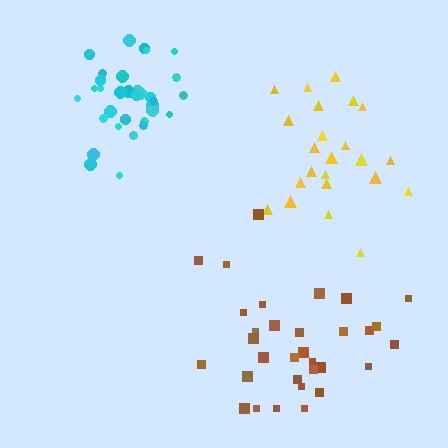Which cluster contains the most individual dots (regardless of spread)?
Cyan (33).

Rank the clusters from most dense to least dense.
cyan, brown, yellow.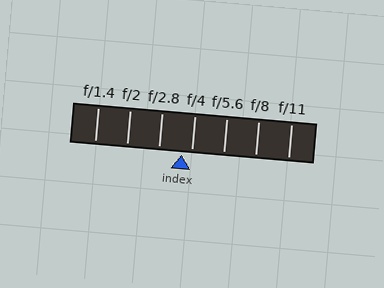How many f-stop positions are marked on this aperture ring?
There are 7 f-stop positions marked.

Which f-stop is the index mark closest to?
The index mark is closest to f/4.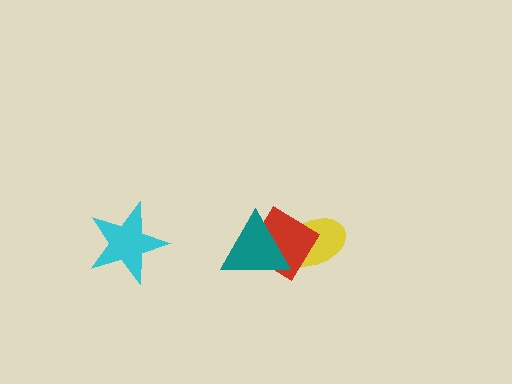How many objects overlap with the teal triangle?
2 objects overlap with the teal triangle.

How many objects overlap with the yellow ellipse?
2 objects overlap with the yellow ellipse.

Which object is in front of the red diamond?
The teal triangle is in front of the red diamond.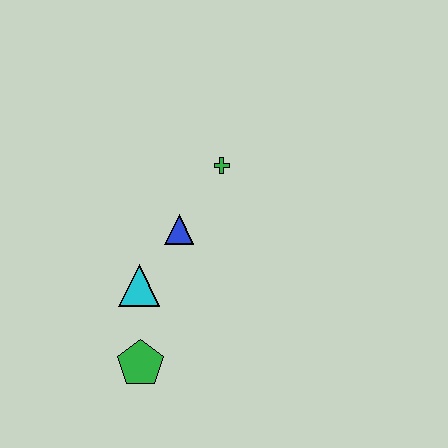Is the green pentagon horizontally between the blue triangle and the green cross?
No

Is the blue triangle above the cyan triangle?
Yes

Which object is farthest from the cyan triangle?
The green cross is farthest from the cyan triangle.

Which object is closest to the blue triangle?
The cyan triangle is closest to the blue triangle.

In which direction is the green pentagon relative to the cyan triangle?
The green pentagon is below the cyan triangle.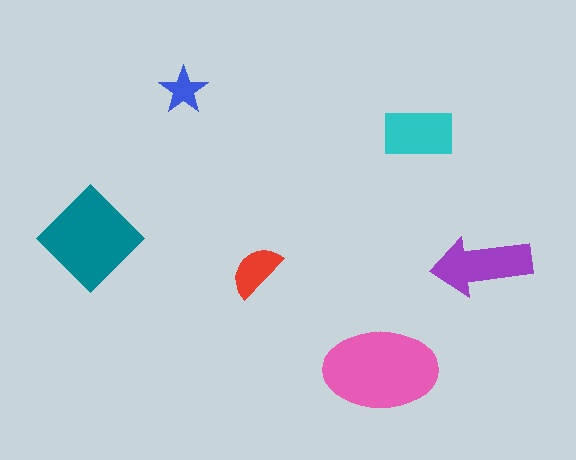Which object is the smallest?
The blue star.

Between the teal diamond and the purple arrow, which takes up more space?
The teal diamond.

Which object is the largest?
The pink ellipse.